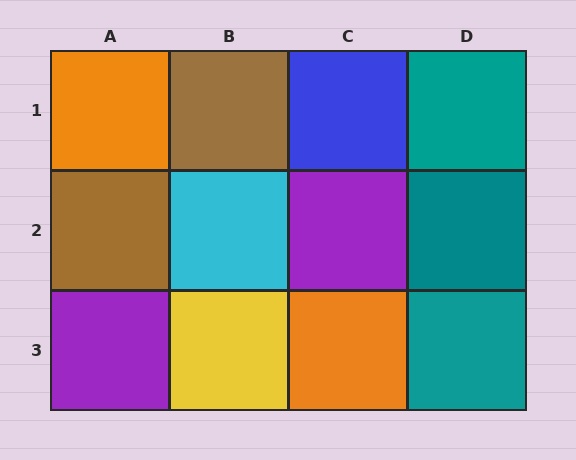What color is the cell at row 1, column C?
Blue.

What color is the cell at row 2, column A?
Brown.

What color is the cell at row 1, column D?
Teal.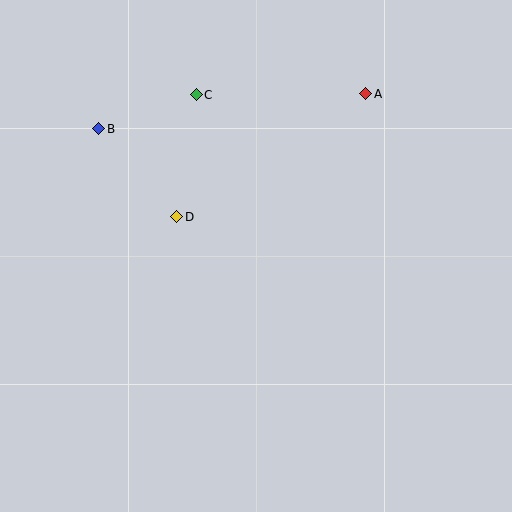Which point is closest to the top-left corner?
Point B is closest to the top-left corner.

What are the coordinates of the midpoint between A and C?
The midpoint between A and C is at (281, 94).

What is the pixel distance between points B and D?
The distance between B and D is 118 pixels.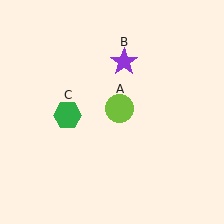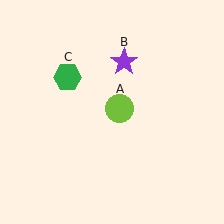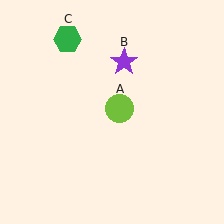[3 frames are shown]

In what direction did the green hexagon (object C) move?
The green hexagon (object C) moved up.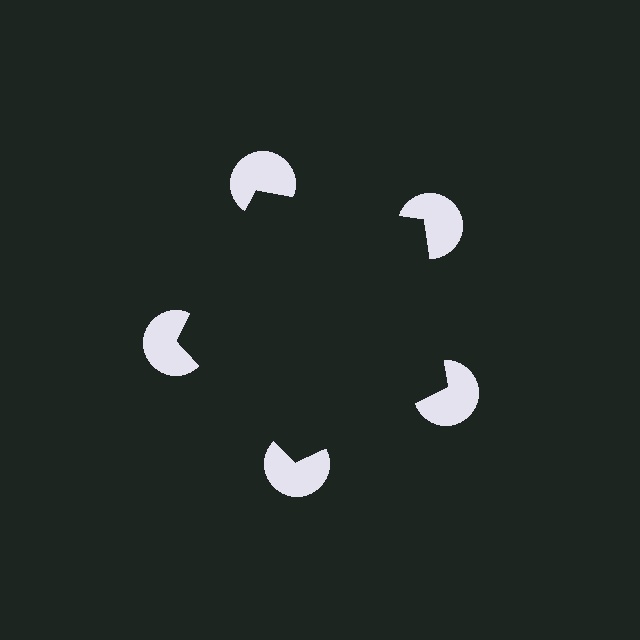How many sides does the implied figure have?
5 sides.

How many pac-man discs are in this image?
There are 5 — one at each vertex of the illusory pentagon.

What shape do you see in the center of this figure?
An illusory pentagon — its edges are inferred from the aligned wedge cuts in the pac-man discs, not physically drawn.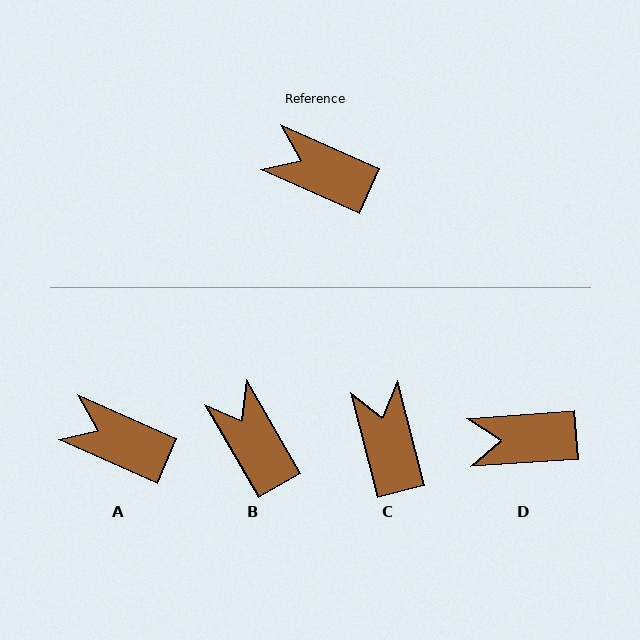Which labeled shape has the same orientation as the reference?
A.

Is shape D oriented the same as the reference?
No, it is off by about 28 degrees.